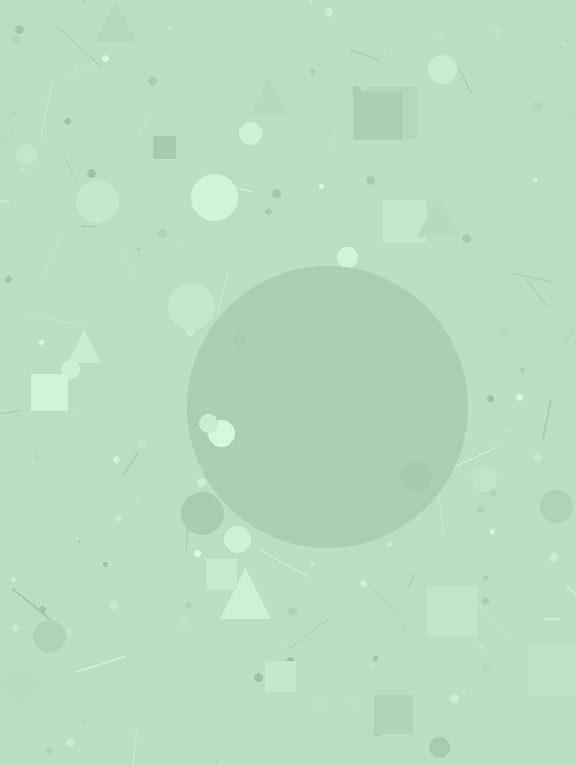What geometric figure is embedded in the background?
A circle is embedded in the background.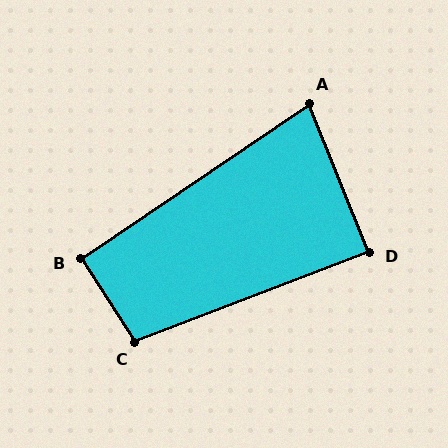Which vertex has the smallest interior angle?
A, at approximately 78 degrees.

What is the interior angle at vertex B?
Approximately 91 degrees (approximately right).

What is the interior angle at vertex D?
Approximately 89 degrees (approximately right).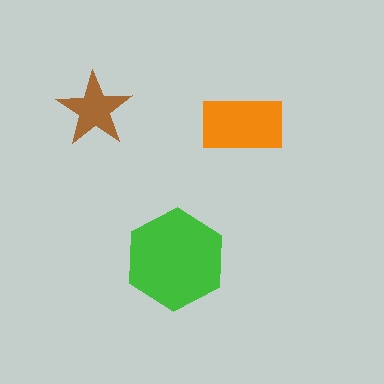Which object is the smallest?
The brown star.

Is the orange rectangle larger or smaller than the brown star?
Larger.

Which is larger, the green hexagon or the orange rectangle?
The green hexagon.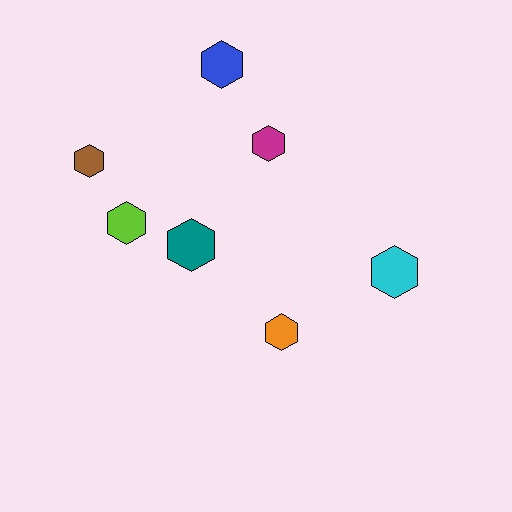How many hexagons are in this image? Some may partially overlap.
There are 7 hexagons.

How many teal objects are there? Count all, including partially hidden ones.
There is 1 teal object.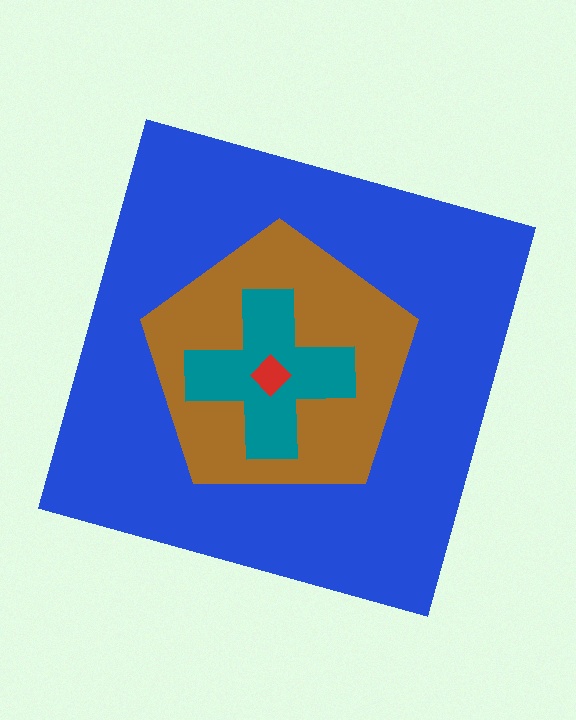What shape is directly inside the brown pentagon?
The teal cross.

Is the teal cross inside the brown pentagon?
Yes.